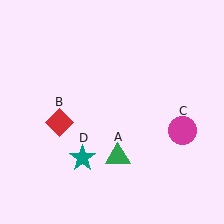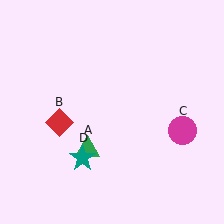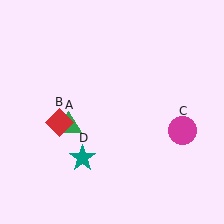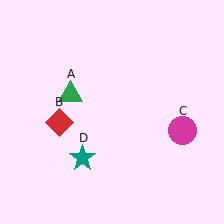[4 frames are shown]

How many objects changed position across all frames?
1 object changed position: green triangle (object A).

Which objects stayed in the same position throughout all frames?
Red diamond (object B) and magenta circle (object C) and teal star (object D) remained stationary.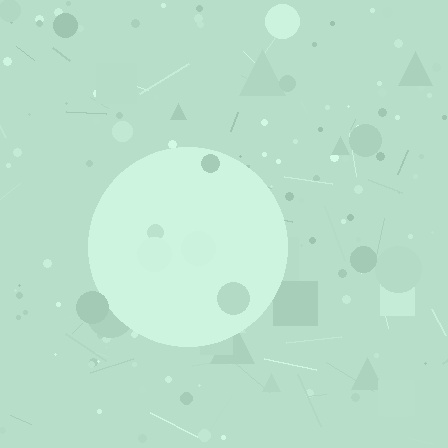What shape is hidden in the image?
A circle is hidden in the image.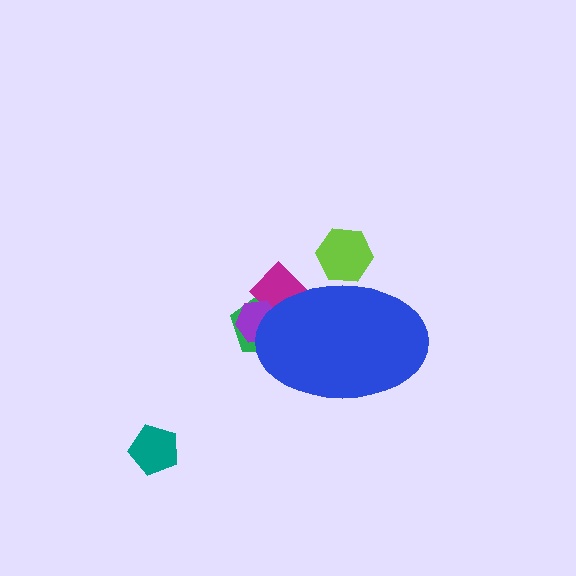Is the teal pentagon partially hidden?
No, the teal pentagon is fully visible.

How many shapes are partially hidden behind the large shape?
4 shapes are partially hidden.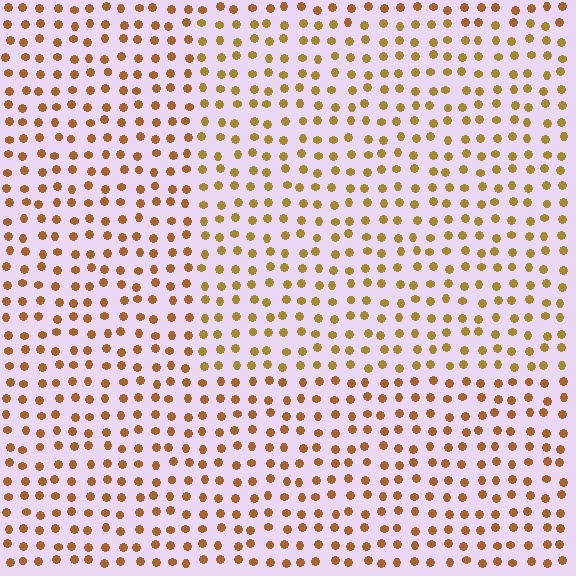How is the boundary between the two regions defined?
The boundary is defined purely by a slight shift in hue (about 19 degrees). Spacing, size, and orientation are identical on both sides.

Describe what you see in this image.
The image is filled with small brown elements in a uniform arrangement. A rectangle-shaped region is visible where the elements are tinted to a slightly different hue, forming a subtle color boundary.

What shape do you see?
I see a rectangle.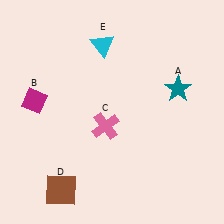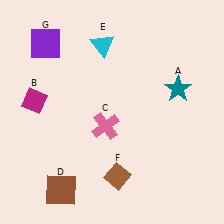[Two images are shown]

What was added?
A brown diamond (F), a purple square (G) were added in Image 2.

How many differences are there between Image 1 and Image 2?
There are 2 differences between the two images.